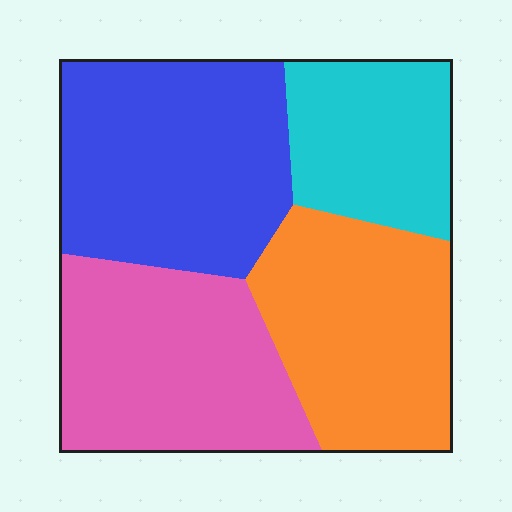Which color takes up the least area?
Cyan, at roughly 15%.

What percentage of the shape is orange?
Orange covers about 25% of the shape.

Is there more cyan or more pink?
Pink.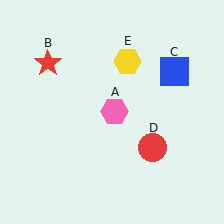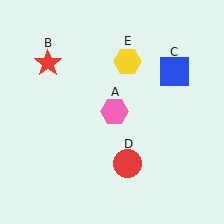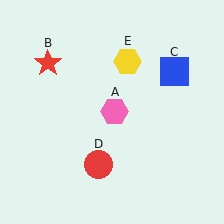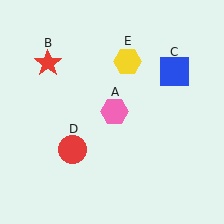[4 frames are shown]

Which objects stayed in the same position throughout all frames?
Pink hexagon (object A) and red star (object B) and blue square (object C) and yellow hexagon (object E) remained stationary.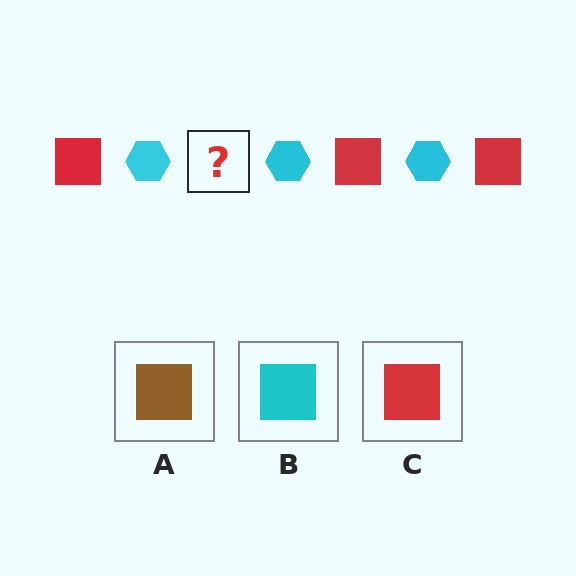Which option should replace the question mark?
Option C.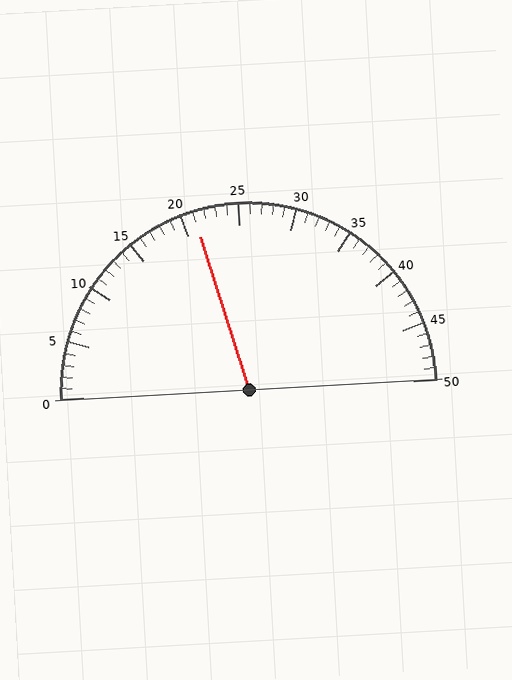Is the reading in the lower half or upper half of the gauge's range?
The reading is in the lower half of the range (0 to 50).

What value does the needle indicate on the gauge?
The needle indicates approximately 21.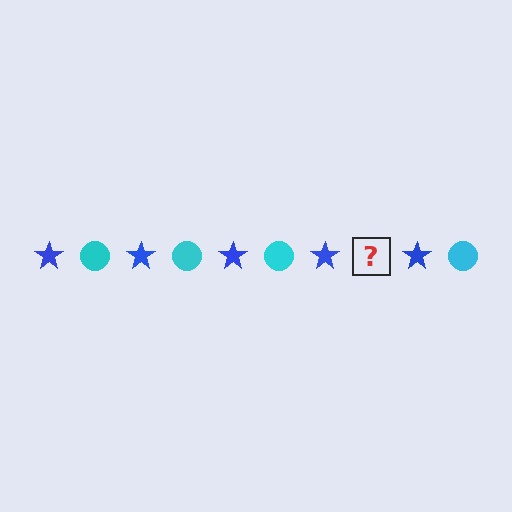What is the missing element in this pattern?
The missing element is a cyan circle.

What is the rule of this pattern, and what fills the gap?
The rule is that the pattern alternates between blue star and cyan circle. The gap should be filled with a cyan circle.